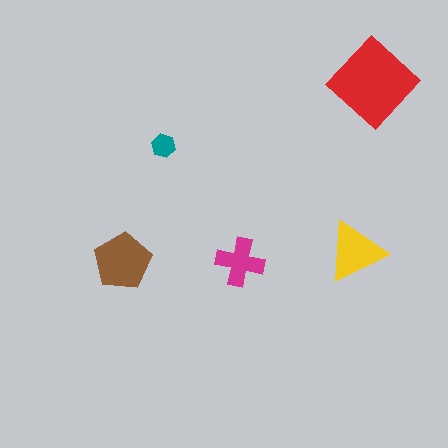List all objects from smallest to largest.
The teal hexagon, the magenta cross, the yellow triangle, the brown pentagon, the red diamond.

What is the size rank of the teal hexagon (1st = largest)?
5th.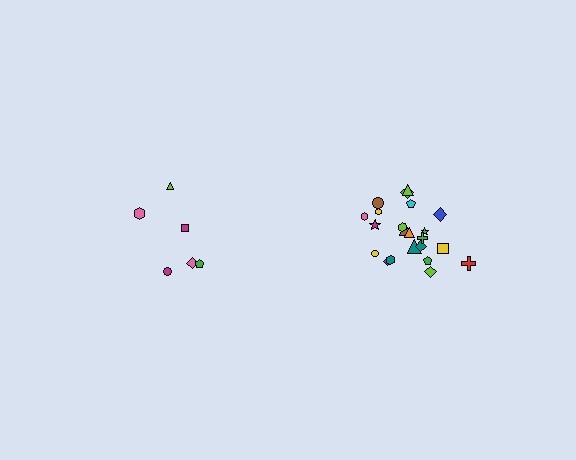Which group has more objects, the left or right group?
The right group.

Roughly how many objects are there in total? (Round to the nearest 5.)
Roughly 30 objects in total.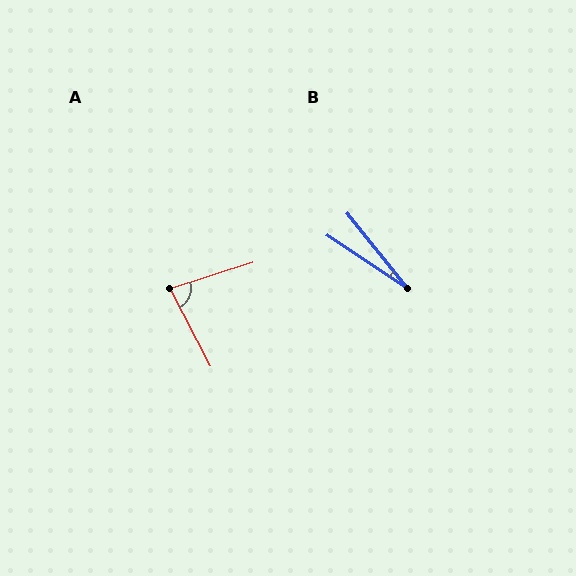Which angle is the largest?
A, at approximately 80 degrees.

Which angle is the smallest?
B, at approximately 18 degrees.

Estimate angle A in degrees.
Approximately 80 degrees.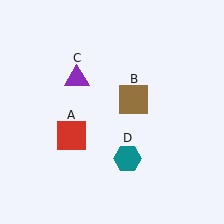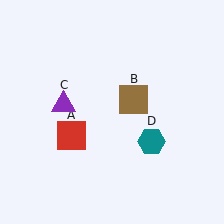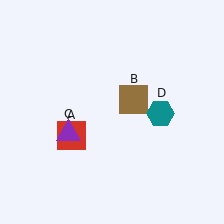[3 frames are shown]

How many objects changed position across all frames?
2 objects changed position: purple triangle (object C), teal hexagon (object D).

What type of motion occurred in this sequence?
The purple triangle (object C), teal hexagon (object D) rotated counterclockwise around the center of the scene.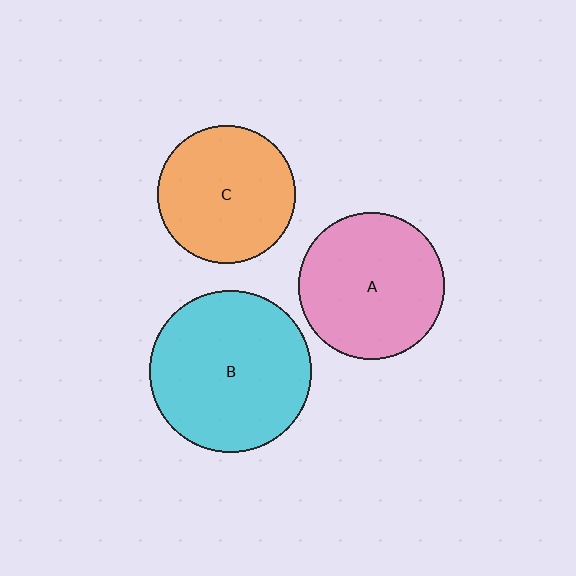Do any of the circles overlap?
No, none of the circles overlap.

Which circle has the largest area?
Circle B (cyan).